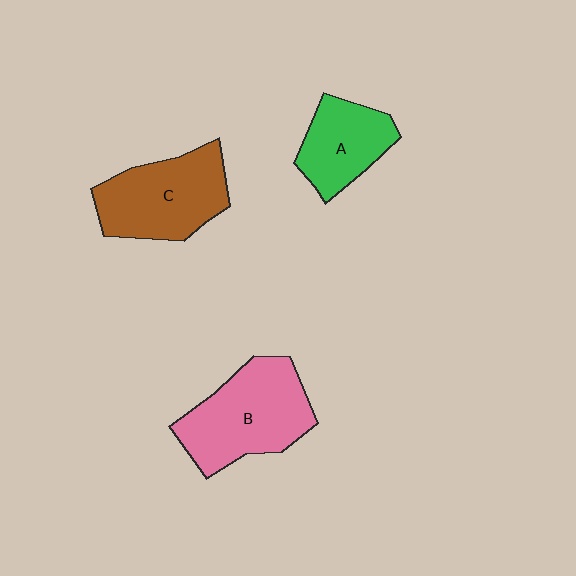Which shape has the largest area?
Shape B (pink).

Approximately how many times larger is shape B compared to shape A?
Approximately 1.6 times.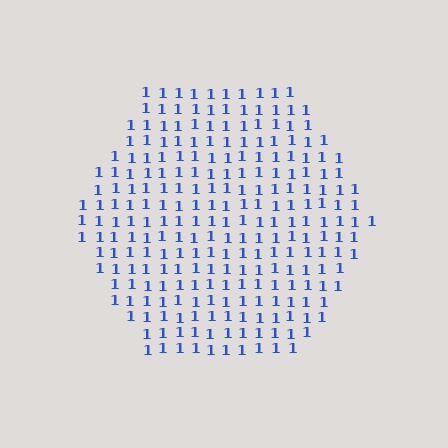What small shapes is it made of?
It is made of small digit 1's.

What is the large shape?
The large shape is a hexagon.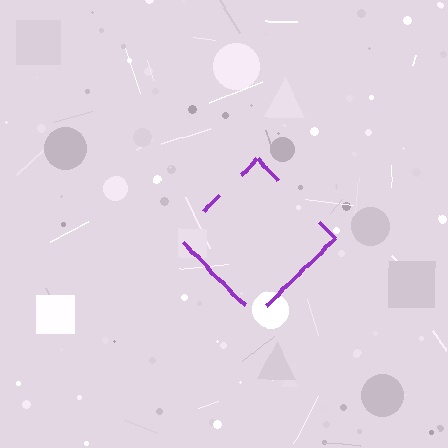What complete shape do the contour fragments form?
The contour fragments form a diamond.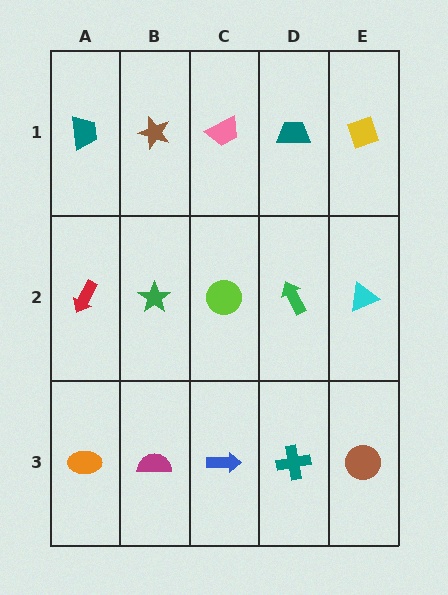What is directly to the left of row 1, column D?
A pink trapezoid.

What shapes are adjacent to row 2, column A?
A teal trapezoid (row 1, column A), an orange ellipse (row 3, column A), a green star (row 2, column B).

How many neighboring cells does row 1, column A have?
2.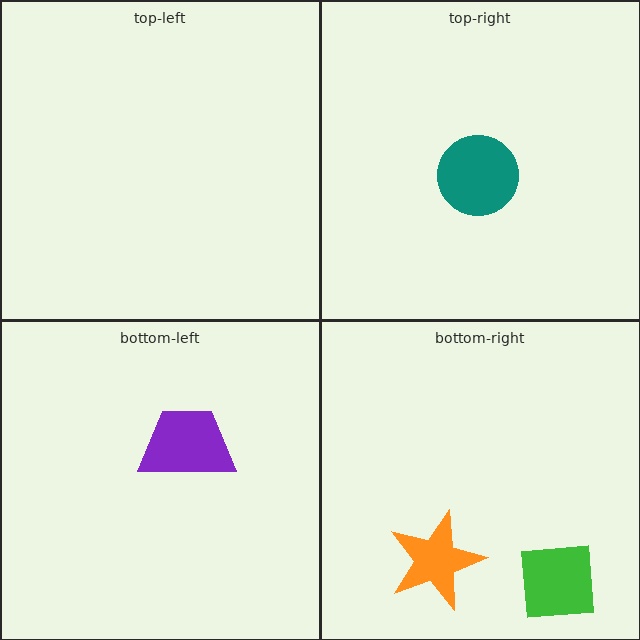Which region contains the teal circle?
The top-right region.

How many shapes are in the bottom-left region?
1.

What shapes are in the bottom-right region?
The green square, the orange star.